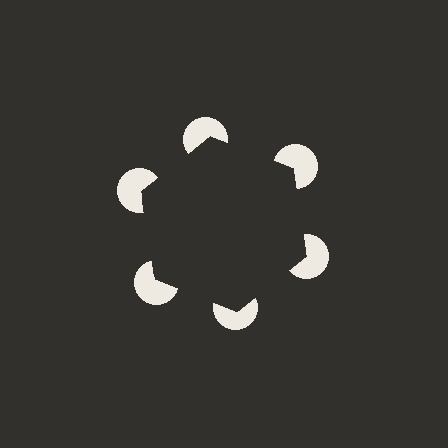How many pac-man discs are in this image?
There are 6 — one at each vertex of the illusory hexagon.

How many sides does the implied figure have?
6 sides.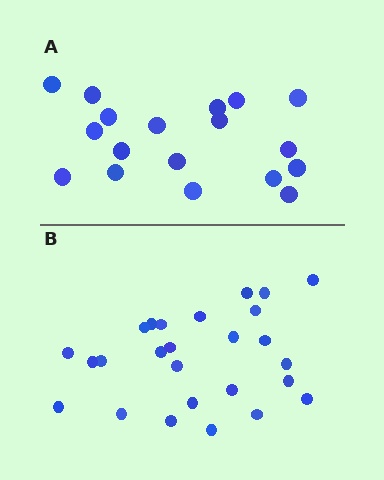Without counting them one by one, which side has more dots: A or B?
Region B (the bottom region) has more dots.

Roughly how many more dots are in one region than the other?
Region B has roughly 8 or so more dots than region A.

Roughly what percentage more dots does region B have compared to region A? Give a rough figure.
About 45% more.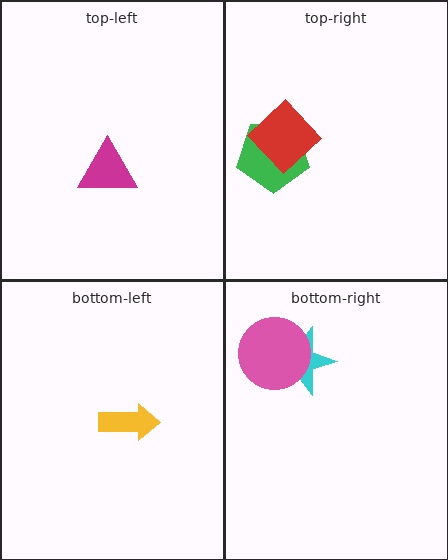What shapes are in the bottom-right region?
The cyan star, the pink circle.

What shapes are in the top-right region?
The green pentagon, the red diamond.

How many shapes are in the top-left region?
1.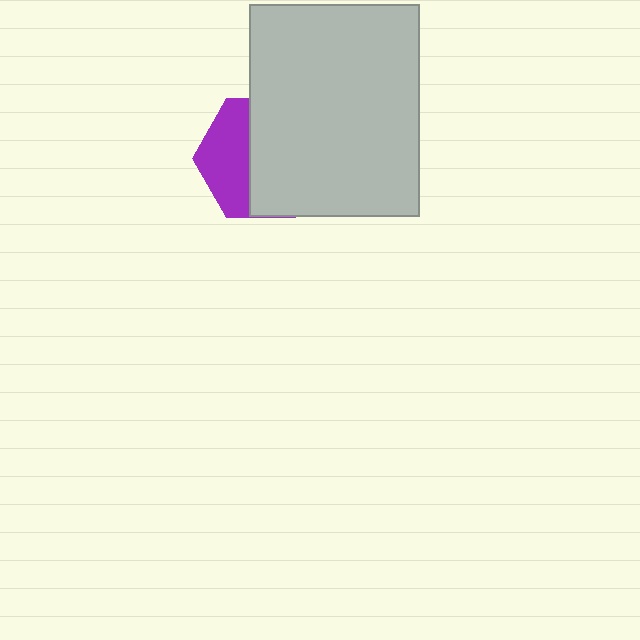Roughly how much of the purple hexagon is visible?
A small part of it is visible (roughly 39%).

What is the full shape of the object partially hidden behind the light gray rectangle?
The partially hidden object is a purple hexagon.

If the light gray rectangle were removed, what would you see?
You would see the complete purple hexagon.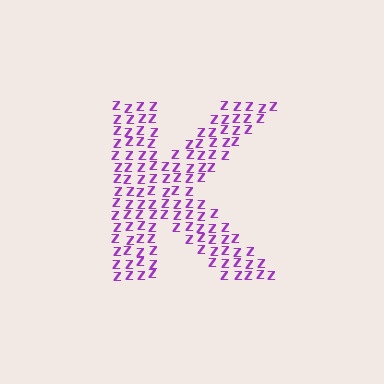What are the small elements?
The small elements are letter Z's.